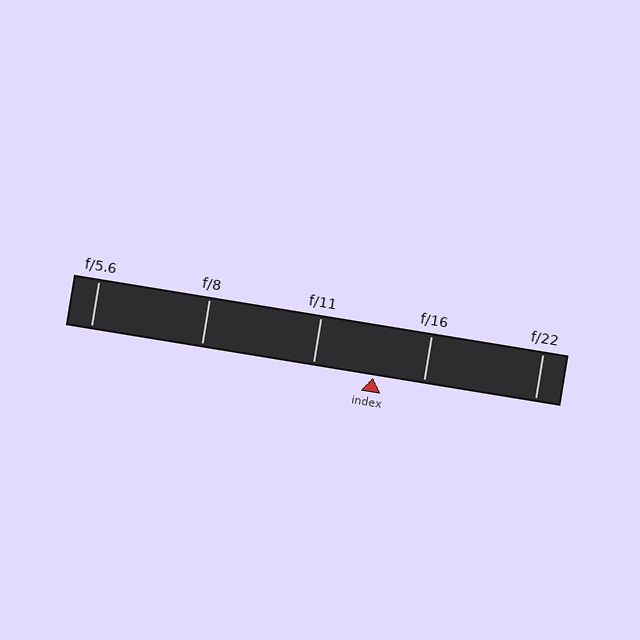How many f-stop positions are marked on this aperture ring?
There are 5 f-stop positions marked.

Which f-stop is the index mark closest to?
The index mark is closest to f/16.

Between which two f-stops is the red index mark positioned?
The index mark is between f/11 and f/16.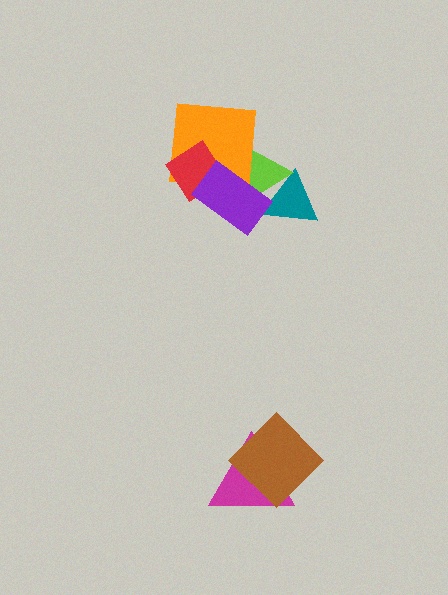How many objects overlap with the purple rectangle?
4 objects overlap with the purple rectangle.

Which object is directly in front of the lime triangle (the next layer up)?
The orange square is directly in front of the lime triangle.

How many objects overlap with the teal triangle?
2 objects overlap with the teal triangle.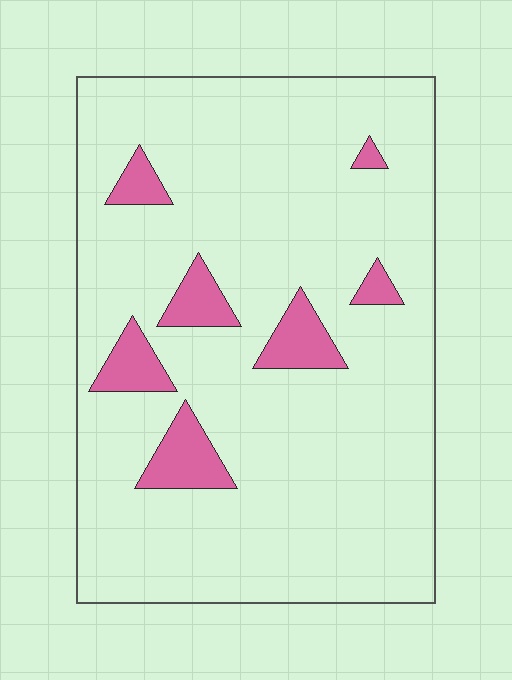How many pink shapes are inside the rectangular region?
7.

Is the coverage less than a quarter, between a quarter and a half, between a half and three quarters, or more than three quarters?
Less than a quarter.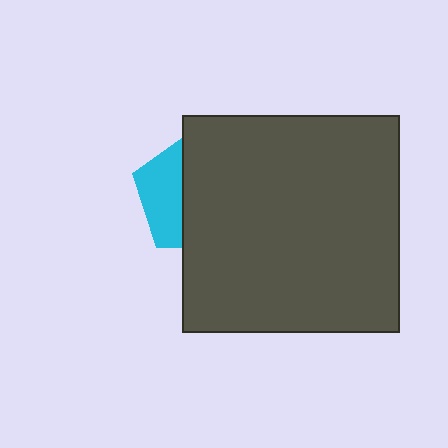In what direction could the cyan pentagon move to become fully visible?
The cyan pentagon could move left. That would shift it out from behind the dark gray square entirely.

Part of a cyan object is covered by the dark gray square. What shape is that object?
It is a pentagon.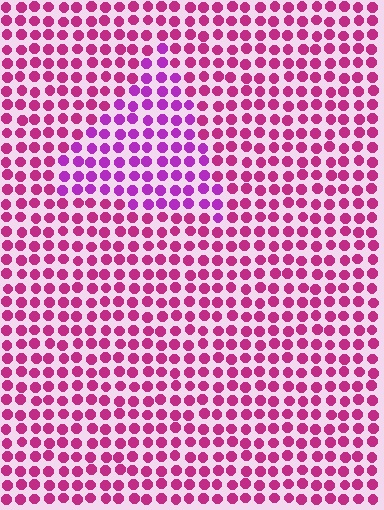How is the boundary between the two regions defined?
The boundary is defined purely by a slight shift in hue (about 29 degrees). Spacing, size, and orientation are identical on both sides.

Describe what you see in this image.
The image is filled with small magenta elements in a uniform arrangement. A triangle-shaped region is visible where the elements are tinted to a slightly different hue, forming a subtle color boundary.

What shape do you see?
I see a triangle.